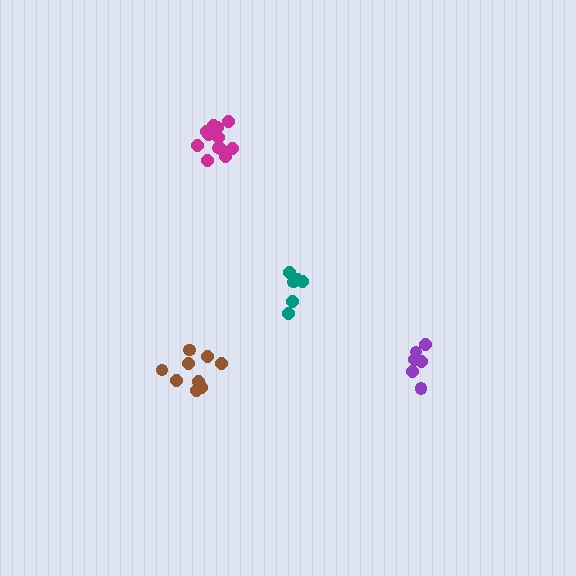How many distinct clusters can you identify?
There are 4 distinct clusters.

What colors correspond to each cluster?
The clusters are colored: brown, magenta, teal, purple.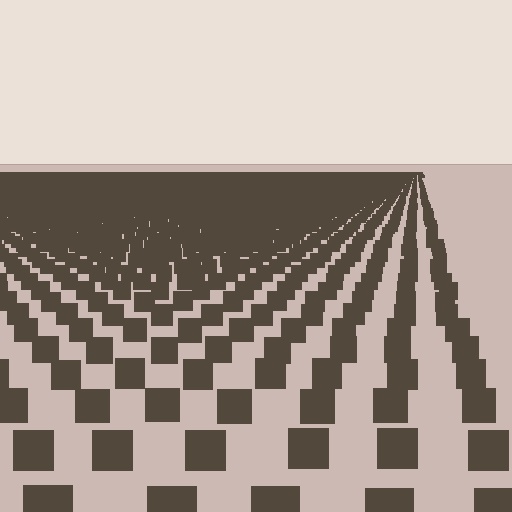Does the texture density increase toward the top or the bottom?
Density increases toward the top.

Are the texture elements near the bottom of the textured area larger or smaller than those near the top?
Larger. Near the bottom, elements are closer to the viewer and appear at a bigger on-screen size.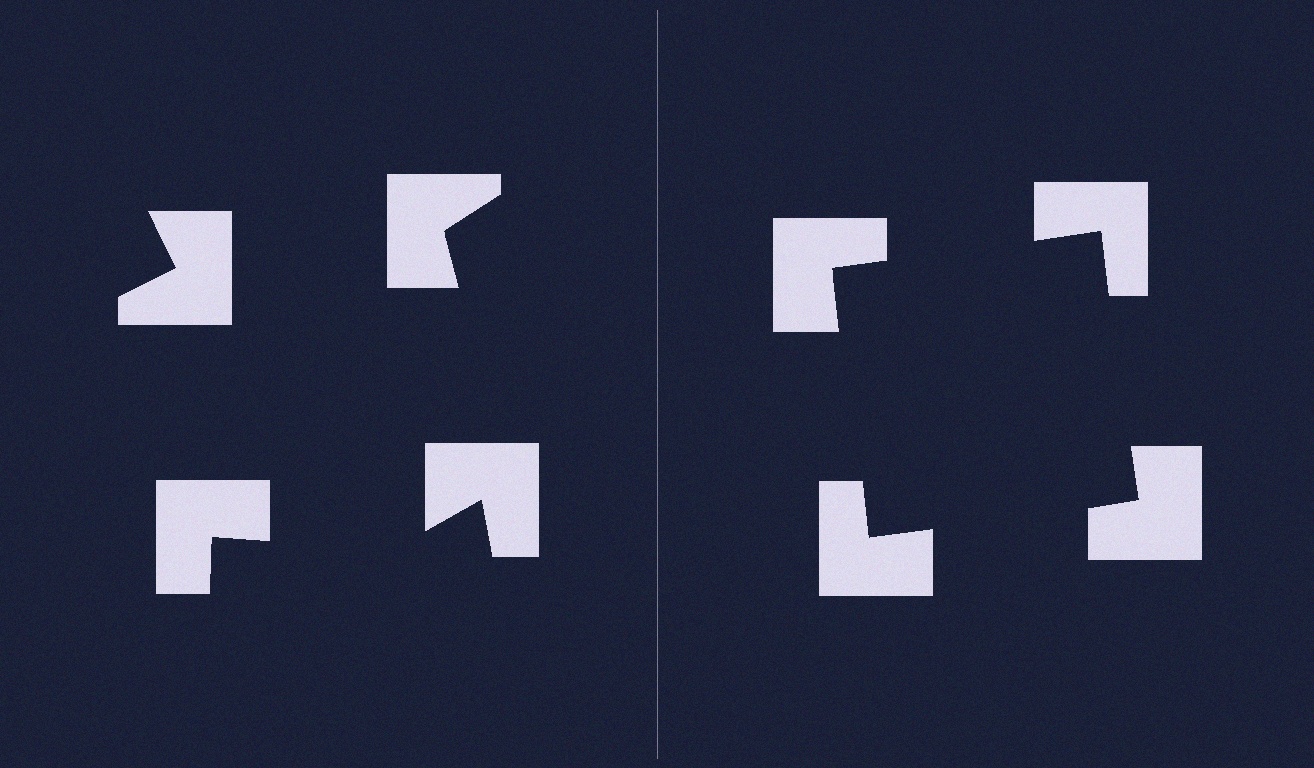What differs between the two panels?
The notched squares are positioned identically on both sides; only the wedge orientations differ. On the right they align to a square; on the left they are misaligned.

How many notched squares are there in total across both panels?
8 — 4 on each side.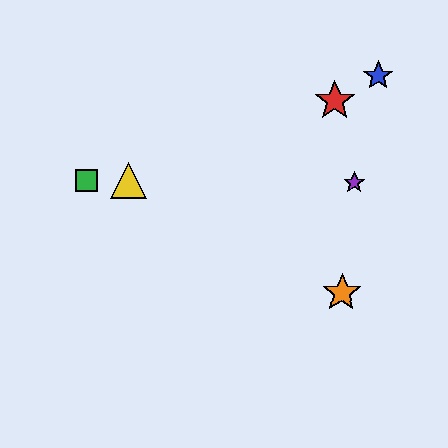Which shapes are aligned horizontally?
The green square, the yellow triangle, the purple star are aligned horizontally.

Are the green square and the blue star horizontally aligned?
No, the green square is at y≈181 and the blue star is at y≈76.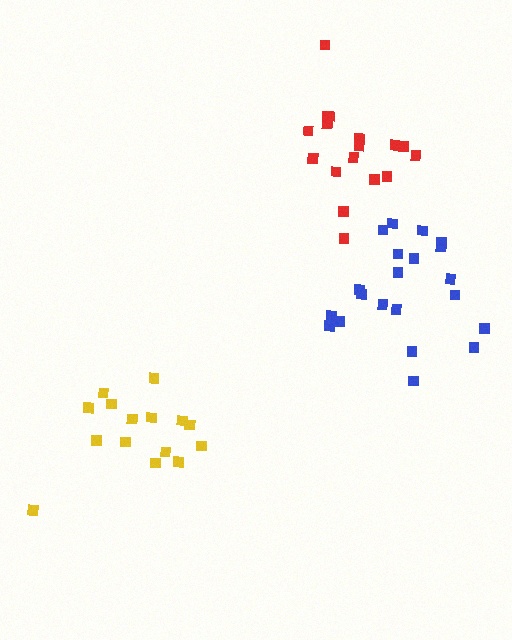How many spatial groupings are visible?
There are 3 spatial groupings.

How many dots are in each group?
Group 1: 17 dots, Group 2: 15 dots, Group 3: 21 dots (53 total).